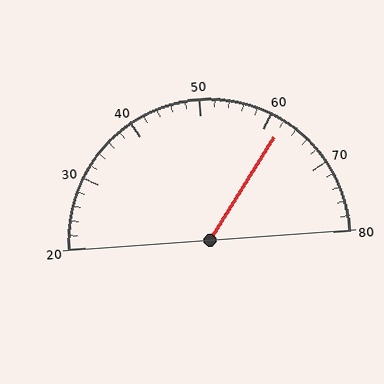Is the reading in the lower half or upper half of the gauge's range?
The reading is in the upper half of the range (20 to 80).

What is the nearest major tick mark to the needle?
The nearest major tick mark is 60.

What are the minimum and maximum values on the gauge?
The gauge ranges from 20 to 80.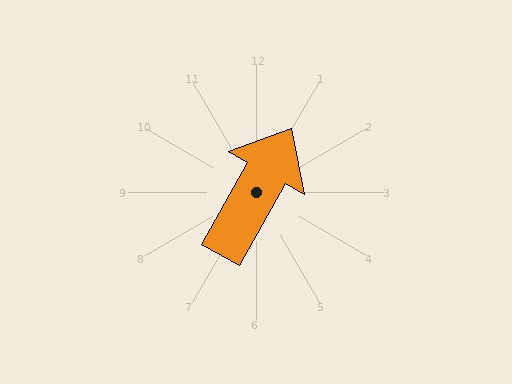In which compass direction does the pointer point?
Northeast.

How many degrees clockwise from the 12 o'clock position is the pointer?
Approximately 29 degrees.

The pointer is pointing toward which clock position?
Roughly 1 o'clock.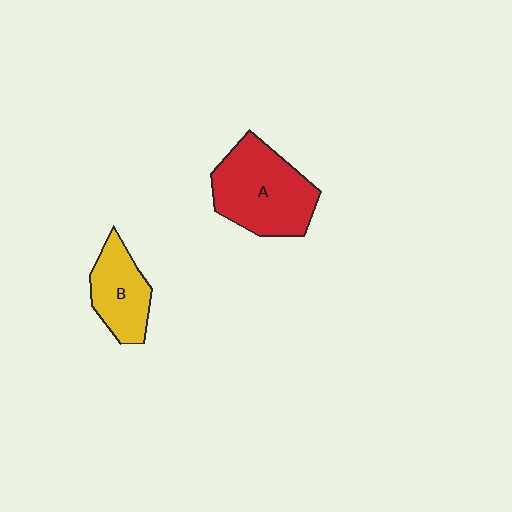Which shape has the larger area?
Shape A (red).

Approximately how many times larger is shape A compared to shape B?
Approximately 1.6 times.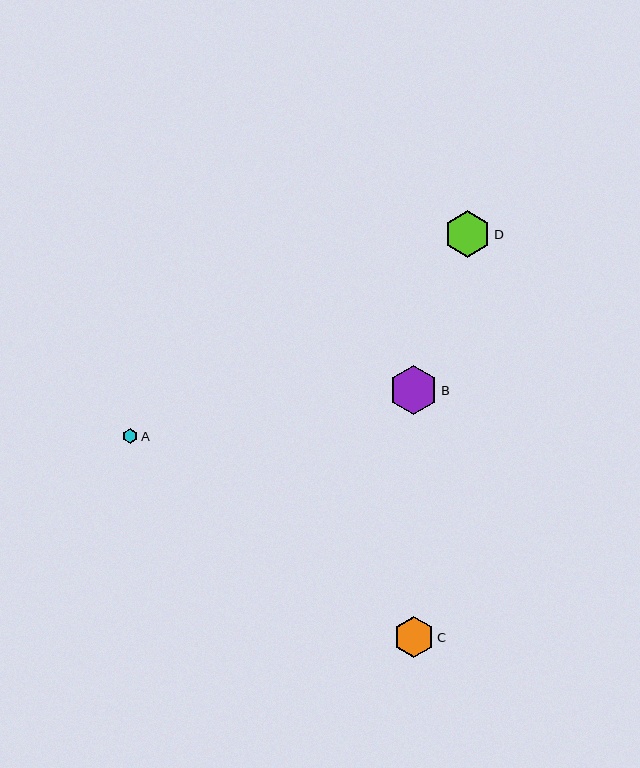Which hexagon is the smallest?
Hexagon A is the smallest with a size of approximately 15 pixels.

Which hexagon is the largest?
Hexagon B is the largest with a size of approximately 49 pixels.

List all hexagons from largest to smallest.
From largest to smallest: B, D, C, A.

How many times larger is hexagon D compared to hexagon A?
Hexagon D is approximately 3.1 times the size of hexagon A.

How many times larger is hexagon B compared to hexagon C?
Hexagon B is approximately 1.2 times the size of hexagon C.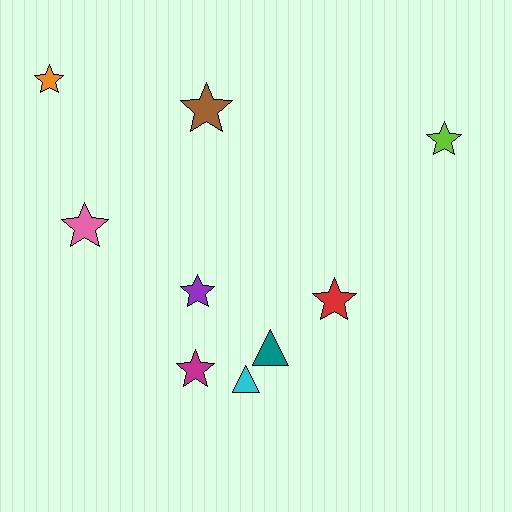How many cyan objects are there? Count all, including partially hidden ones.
There is 1 cyan object.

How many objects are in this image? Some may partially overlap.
There are 9 objects.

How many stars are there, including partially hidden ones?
There are 7 stars.